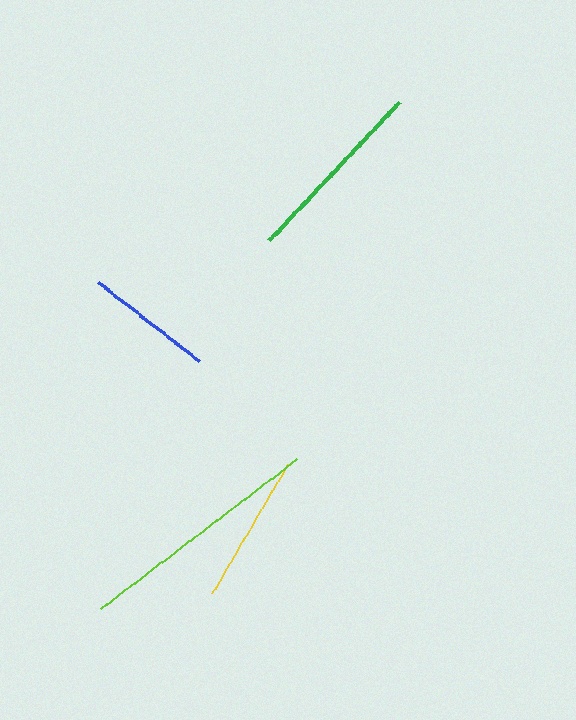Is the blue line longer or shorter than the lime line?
The lime line is longer than the blue line.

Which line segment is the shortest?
The blue line is the shortest at approximately 129 pixels.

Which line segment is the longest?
The lime line is the longest at approximately 247 pixels.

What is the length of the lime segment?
The lime segment is approximately 247 pixels long.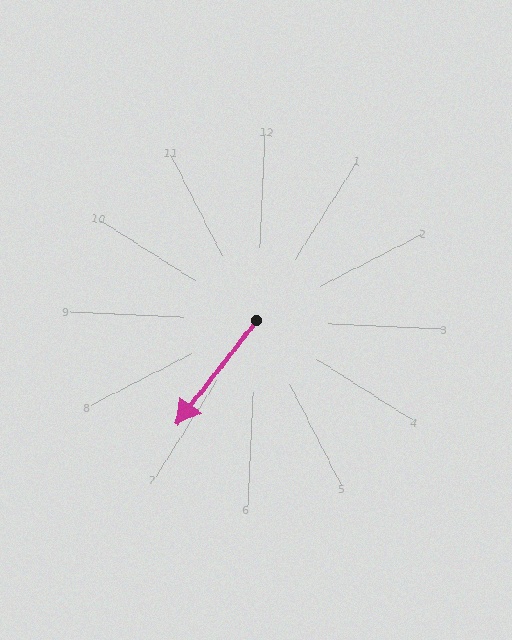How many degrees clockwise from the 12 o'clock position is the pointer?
Approximately 215 degrees.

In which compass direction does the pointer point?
Southwest.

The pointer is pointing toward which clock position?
Roughly 7 o'clock.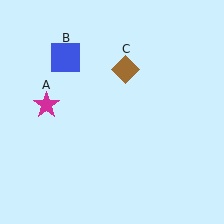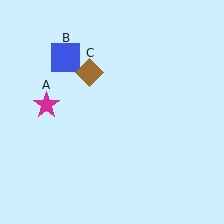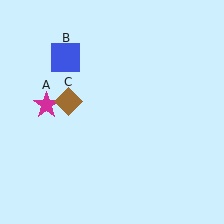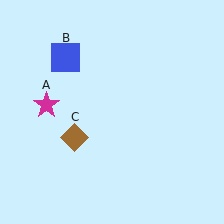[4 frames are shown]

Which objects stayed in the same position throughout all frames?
Magenta star (object A) and blue square (object B) remained stationary.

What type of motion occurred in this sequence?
The brown diamond (object C) rotated counterclockwise around the center of the scene.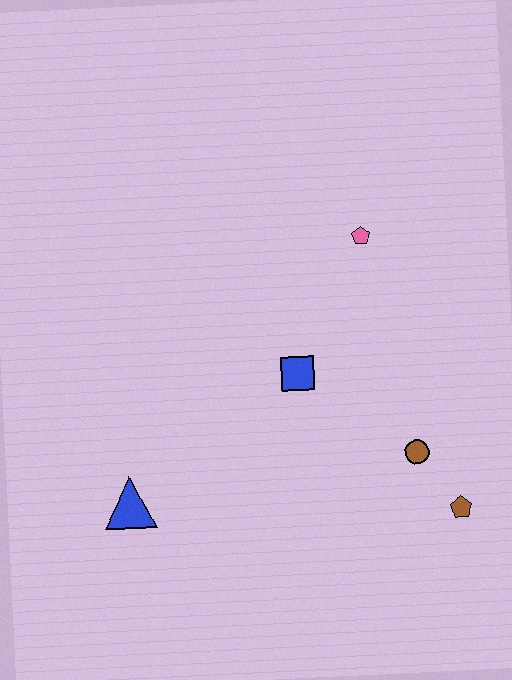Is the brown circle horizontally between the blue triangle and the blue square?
No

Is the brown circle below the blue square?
Yes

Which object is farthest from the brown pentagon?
The blue triangle is farthest from the brown pentagon.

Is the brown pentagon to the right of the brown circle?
Yes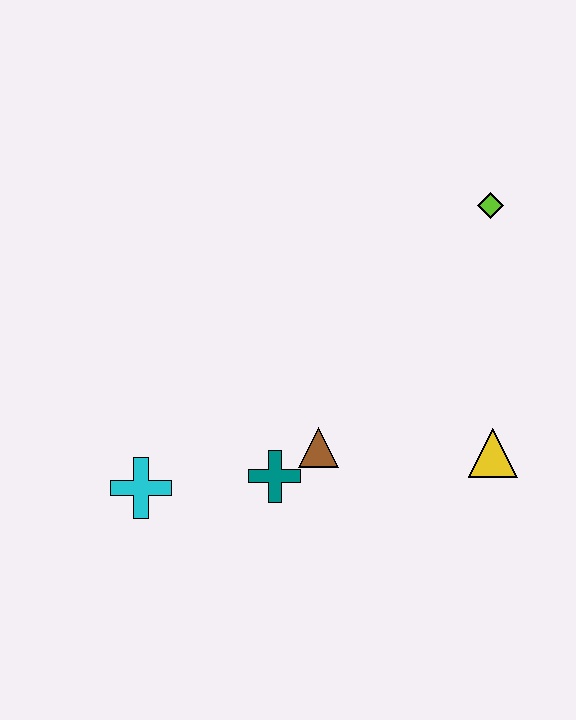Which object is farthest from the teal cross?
The lime diamond is farthest from the teal cross.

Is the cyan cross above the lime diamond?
No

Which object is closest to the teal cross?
The brown triangle is closest to the teal cross.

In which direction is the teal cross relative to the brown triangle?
The teal cross is to the left of the brown triangle.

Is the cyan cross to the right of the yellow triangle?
No